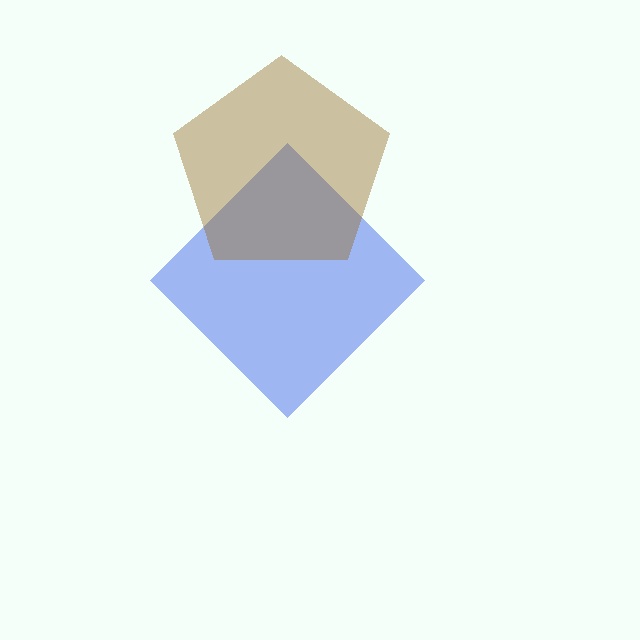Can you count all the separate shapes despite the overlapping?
Yes, there are 2 separate shapes.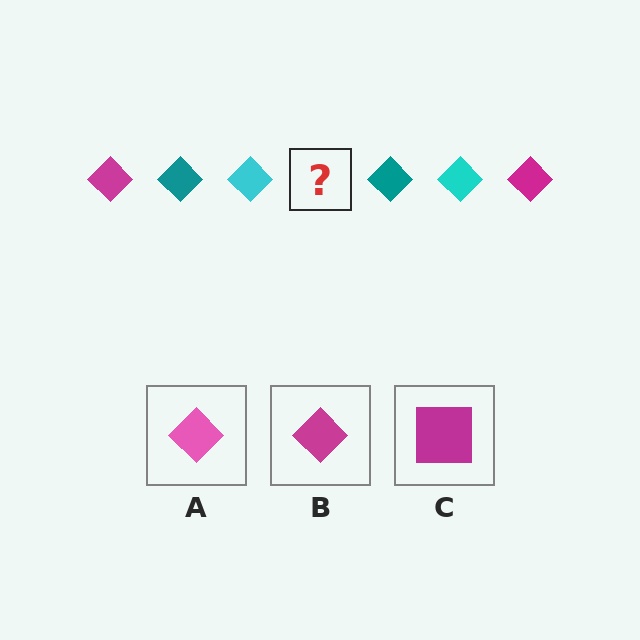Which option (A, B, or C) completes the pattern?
B.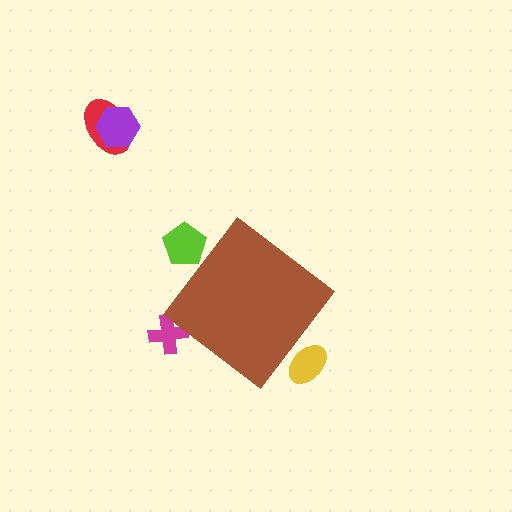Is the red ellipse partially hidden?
No, the red ellipse is fully visible.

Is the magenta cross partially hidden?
Yes, the magenta cross is partially hidden behind the brown diamond.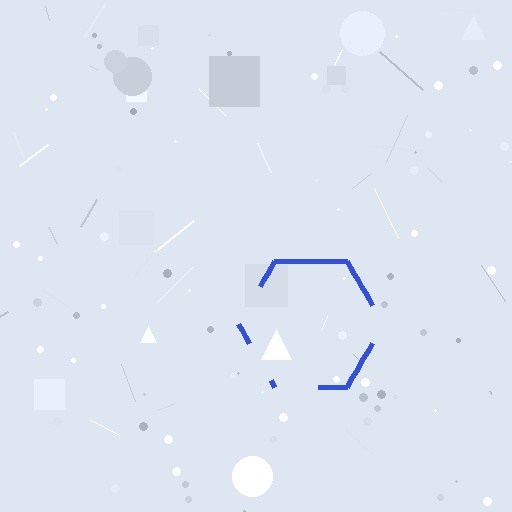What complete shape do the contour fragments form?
The contour fragments form a hexagon.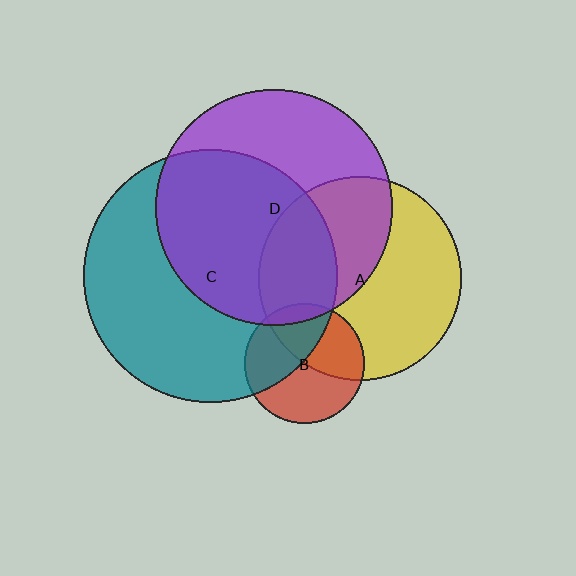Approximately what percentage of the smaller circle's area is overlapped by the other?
Approximately 45%.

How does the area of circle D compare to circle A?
Approximately 1.4 times.